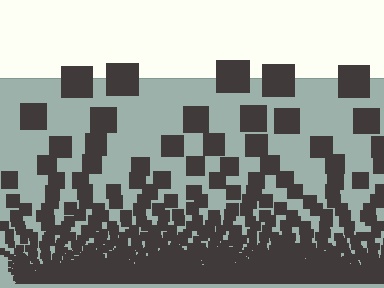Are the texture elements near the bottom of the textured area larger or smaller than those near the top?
Smaller. The gradient is inverted — elements near the bottom are smaller and denser.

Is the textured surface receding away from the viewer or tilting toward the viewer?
The surface appears to tilt toward the viewer. Texture elements get larger and sparser toward the top.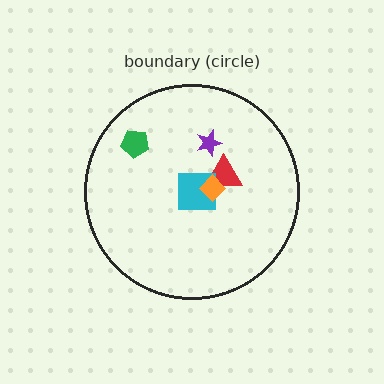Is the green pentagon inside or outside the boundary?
Inside.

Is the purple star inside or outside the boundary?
Inside.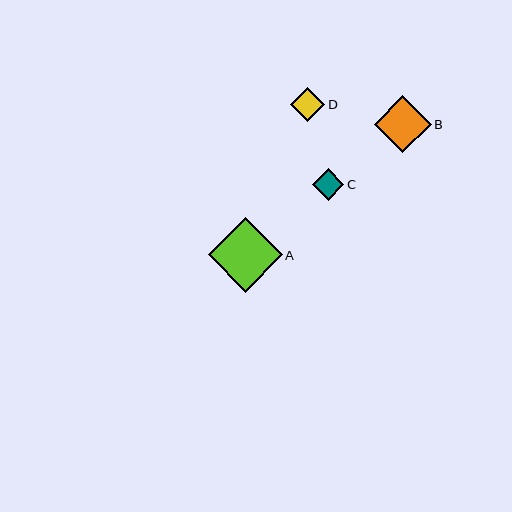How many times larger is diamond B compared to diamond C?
Diamond B is approximately 1.8 times the size of diamond C.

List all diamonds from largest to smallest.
From largest to smallest: A, B, D, C.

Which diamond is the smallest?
Diamond C is the smallest with a size of approximately 31 pixels.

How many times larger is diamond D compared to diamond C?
Diamond D is approximately 1.1 times the size of diamond C.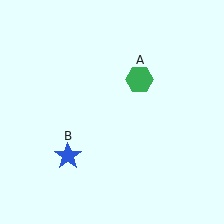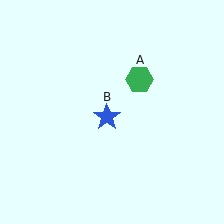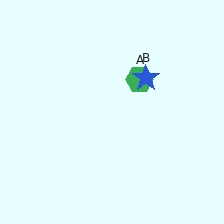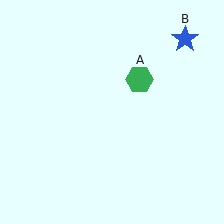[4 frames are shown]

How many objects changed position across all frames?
1 object changed position: blue star (object B).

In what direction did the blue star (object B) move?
The blue star (object B) moved up and to the right.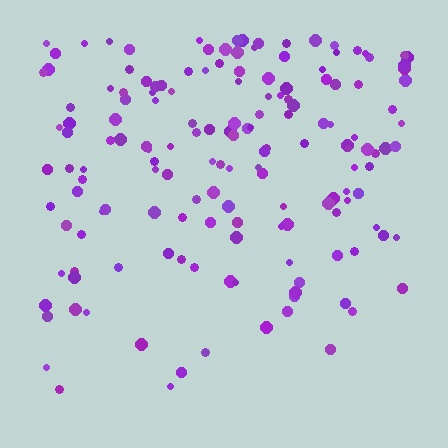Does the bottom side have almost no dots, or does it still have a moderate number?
Still a moderate number, just noticeably fewer than the top.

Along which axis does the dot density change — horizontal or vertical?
Vertical.